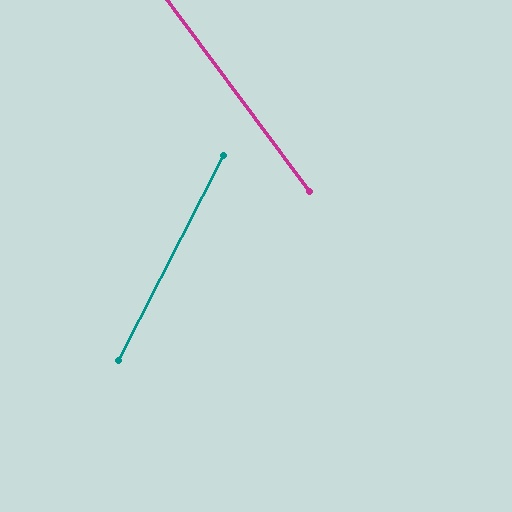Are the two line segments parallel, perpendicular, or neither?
Neither parallel nor perpendicular — they differ by about 63°.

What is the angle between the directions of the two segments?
Approximately 63 degrees.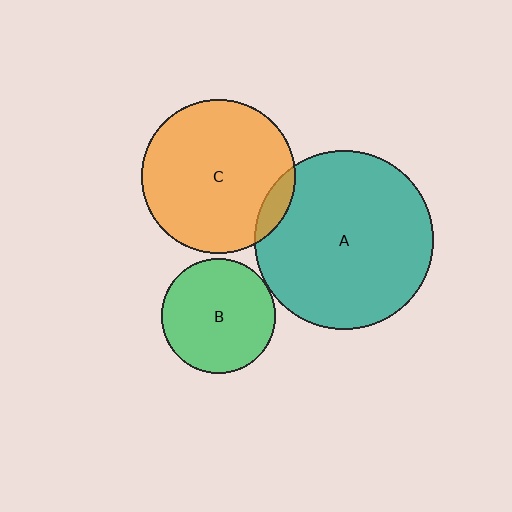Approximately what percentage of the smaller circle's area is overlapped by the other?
Approximately 5%.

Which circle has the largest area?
Circle A (teal).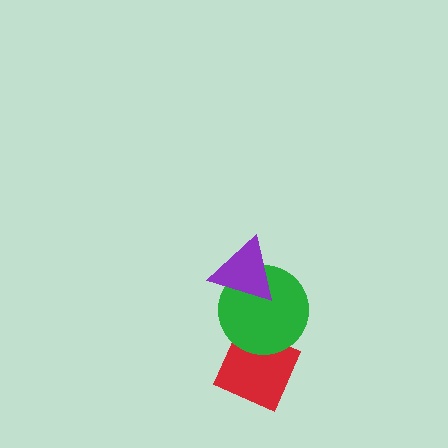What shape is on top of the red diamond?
The green circle is on top of the red diamond.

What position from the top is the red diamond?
The red diamond is 3rd from the top.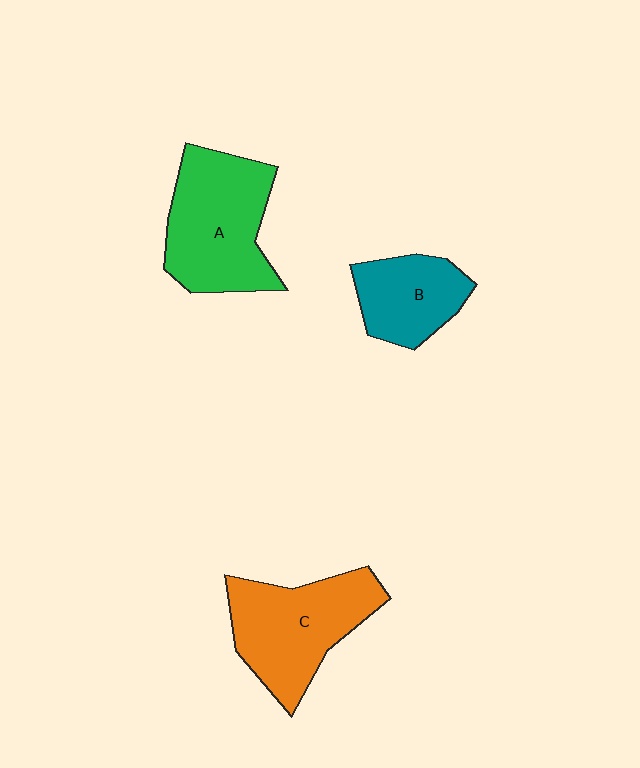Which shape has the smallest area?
Shape B (teal).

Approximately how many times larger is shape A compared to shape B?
Approximately 1.6 times.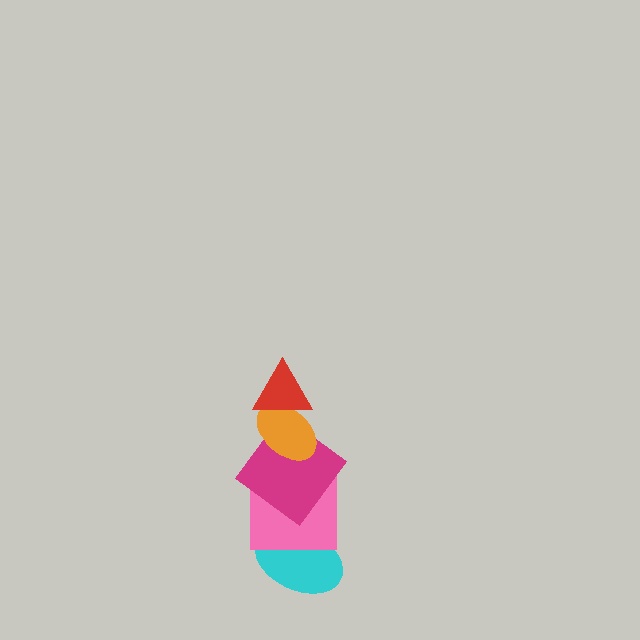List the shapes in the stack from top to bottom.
From top to bottom: the red triangle, the orange ellipse, the magenta diamond, the pink square, the cyan ellipse.